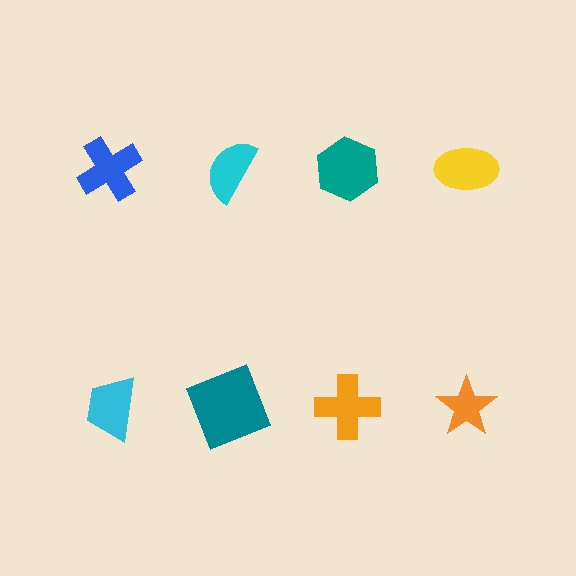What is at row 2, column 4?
An orange star.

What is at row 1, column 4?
A yellow ellipse.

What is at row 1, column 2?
A cyan semicircle.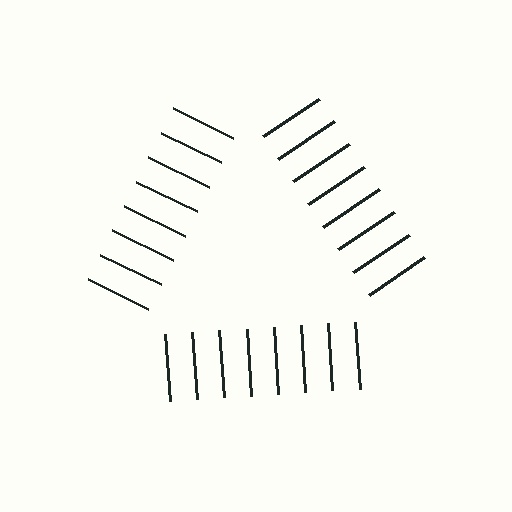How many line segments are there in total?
24 — 8 along each of the 3 edges.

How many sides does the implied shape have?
3 sides — the line-ends trace a triangle.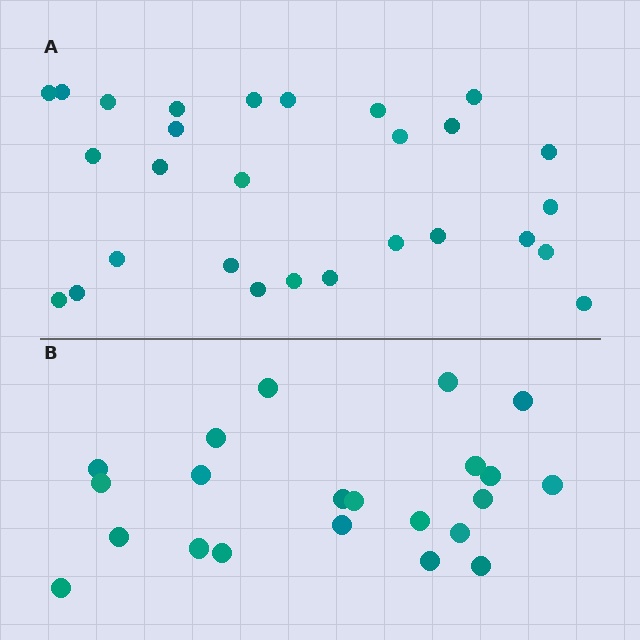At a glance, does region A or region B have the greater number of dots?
Region A (the top region) has more dots.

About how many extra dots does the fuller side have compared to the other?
Region A has about 6 more dots than region B.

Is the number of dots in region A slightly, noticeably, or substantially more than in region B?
Region A has noticeably more, but not dramatically so. The ratio is roughly 1.3 to 1.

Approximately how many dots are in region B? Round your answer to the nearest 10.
About 20 dots. (The exact count is 22, which rounds to 20.)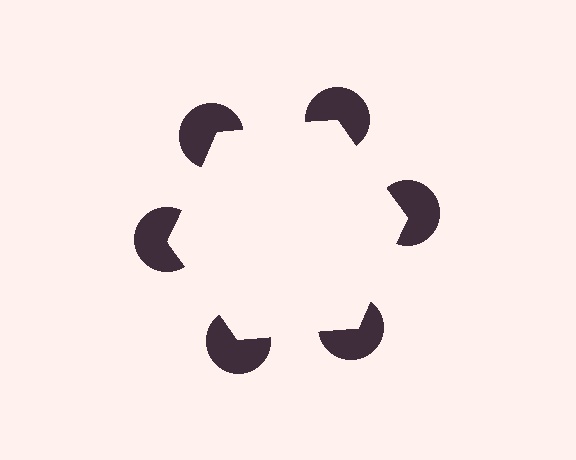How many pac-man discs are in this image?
There are 6 — one at each vertex of the illusory hexagon.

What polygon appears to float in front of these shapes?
An illusory hexagon — its edges are inferred from the aligned wedge cuts in the pac-man discs, not physically drawn.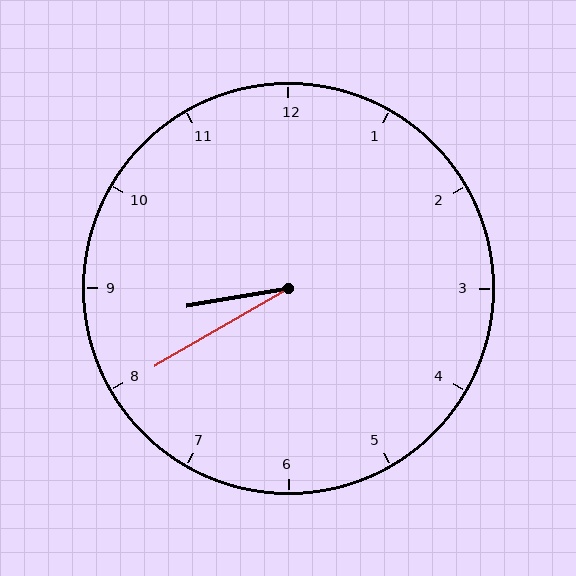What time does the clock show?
8:40.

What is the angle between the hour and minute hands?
Approximately 20 degrees.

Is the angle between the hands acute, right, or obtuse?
It is acute.